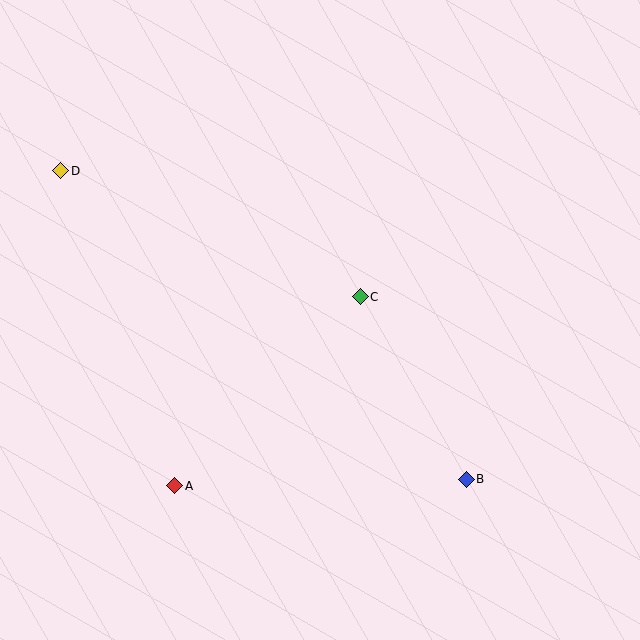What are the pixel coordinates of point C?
Point C is at (360, 297).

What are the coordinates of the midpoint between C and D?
The midpoint between C and D is at (211, 234).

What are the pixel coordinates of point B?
Point B is at (466, 479).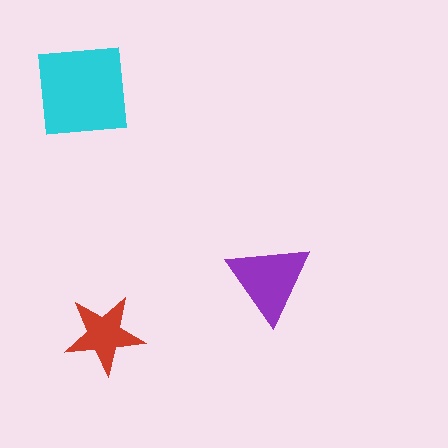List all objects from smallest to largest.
The red star, the purple triangle, the cyan square.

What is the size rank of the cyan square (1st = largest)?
1st.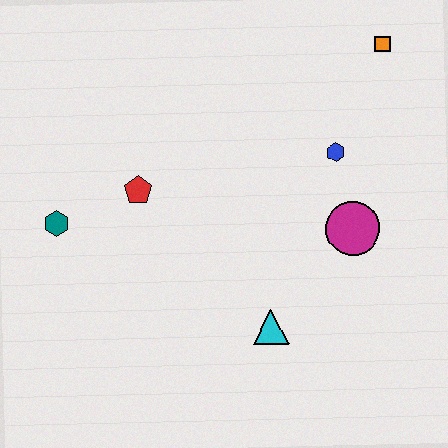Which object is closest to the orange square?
The blue hexagon is closest to the orange square.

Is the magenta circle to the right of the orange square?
No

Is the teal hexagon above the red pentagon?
No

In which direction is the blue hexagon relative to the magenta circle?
The blue hexagon is above the magenta circle.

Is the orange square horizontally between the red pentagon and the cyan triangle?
No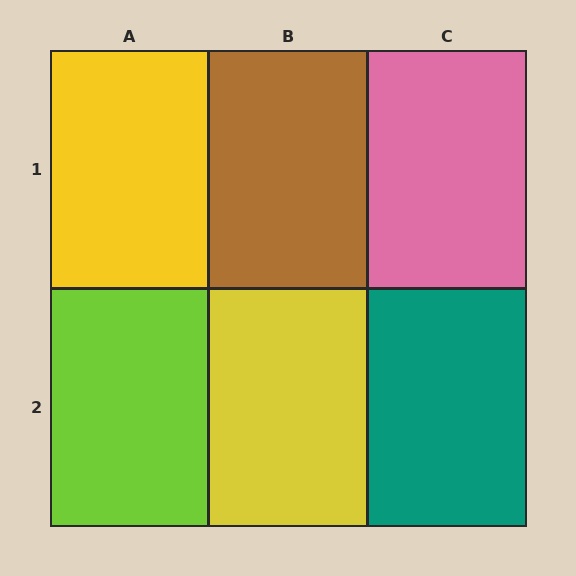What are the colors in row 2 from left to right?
Lime, yellow, teal.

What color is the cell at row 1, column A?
Yellow.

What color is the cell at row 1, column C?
Pink.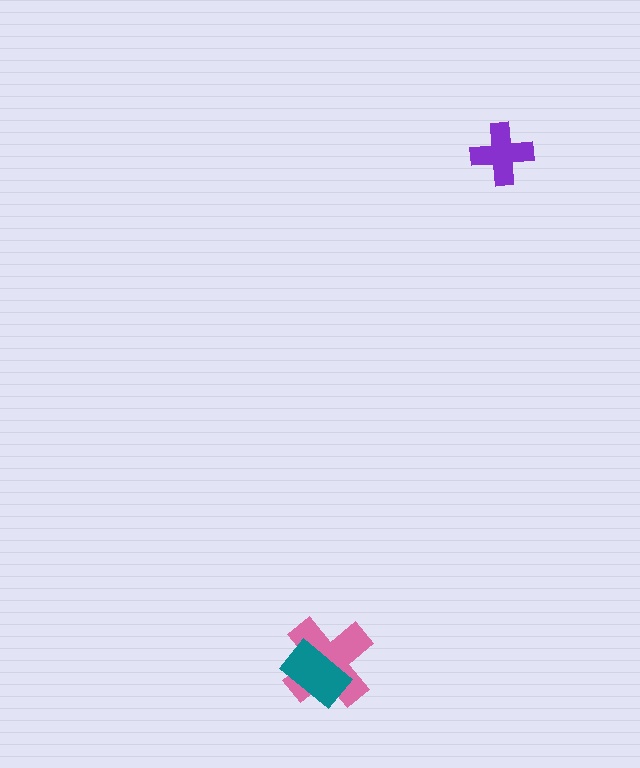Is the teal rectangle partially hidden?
No, no other shape covers it.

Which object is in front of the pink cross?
The teal rectangle is in front of the pink cross.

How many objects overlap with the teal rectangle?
1 object overlaps with the teal rectangle.